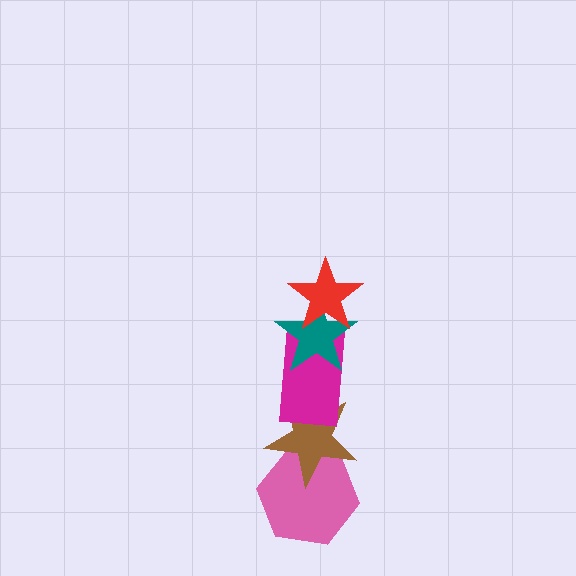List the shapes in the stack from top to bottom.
From top to bottom: the red star, the teal star, the magenta rectangle, the brown star, the pink hexagon.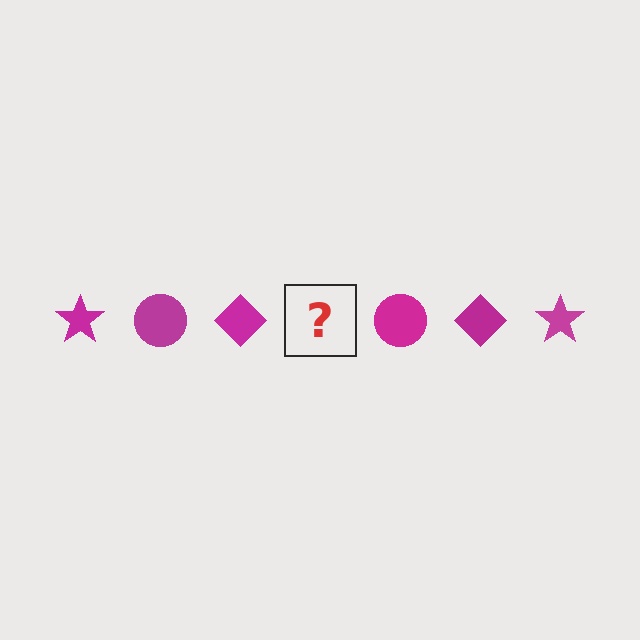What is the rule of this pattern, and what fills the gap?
The rule is that the pattern cycles through star, circle, diamond shapes in magenta. The gap should be filled with a magenta star.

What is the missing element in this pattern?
The missing element is a magenta star.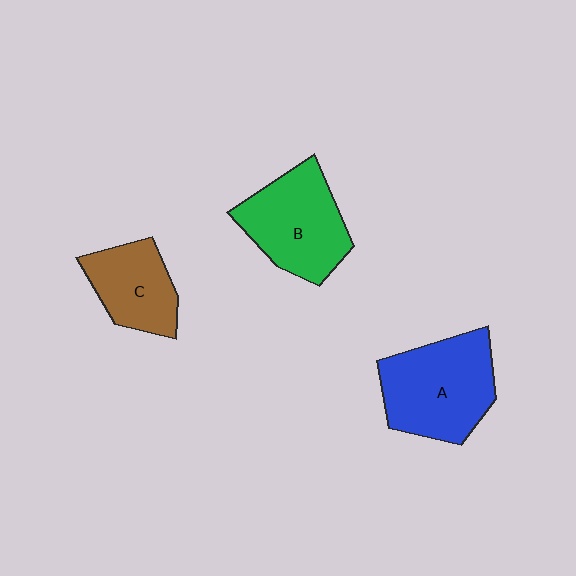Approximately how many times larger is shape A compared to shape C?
Approximately 1.5 times.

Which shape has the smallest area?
Shape C (brown).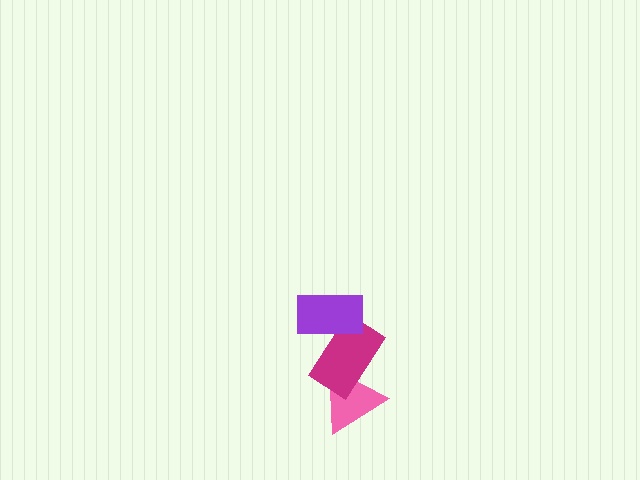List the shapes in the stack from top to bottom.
From top to bottom: the purple rectangle, the magenta rectangle, the pink triangle.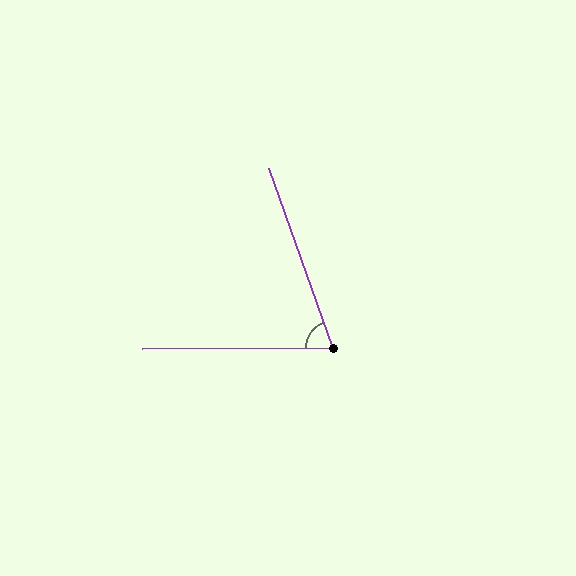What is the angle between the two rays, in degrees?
Approximately 71 degrees.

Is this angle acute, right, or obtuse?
It is acute.